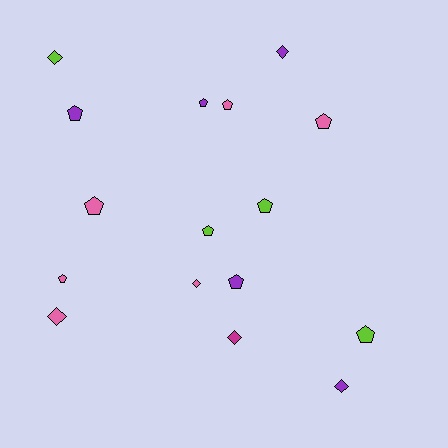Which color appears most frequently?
Pink, with 6 objects.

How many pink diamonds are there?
There are 2 pink diamonds.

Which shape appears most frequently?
Pentagon, with 10 objects.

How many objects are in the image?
There are 16 objects.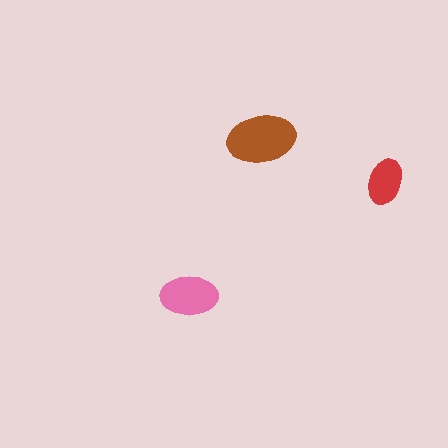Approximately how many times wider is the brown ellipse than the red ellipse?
About 1.5 times wider.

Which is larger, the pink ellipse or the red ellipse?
The pink one.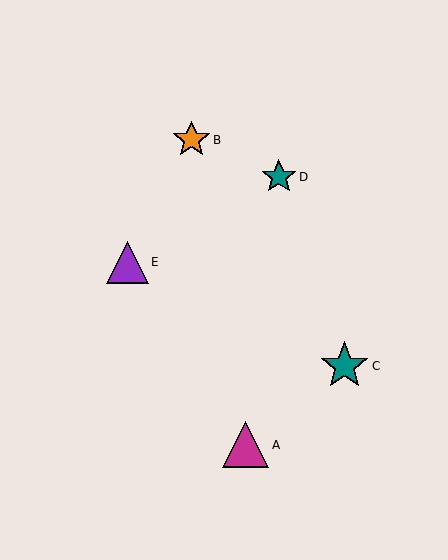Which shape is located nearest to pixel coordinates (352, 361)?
The teal star (labeled C) at (345, 366) is nearest to that location.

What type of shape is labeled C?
Shape C is a teal star.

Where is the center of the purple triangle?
The center of the purple triangle is at (127, 262).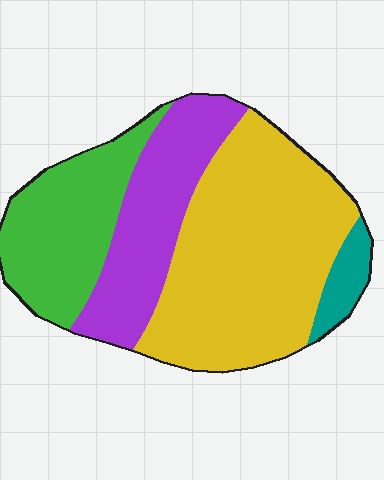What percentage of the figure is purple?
Purple covers around 25% of the figure.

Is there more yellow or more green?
Yellow.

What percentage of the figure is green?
Green takes up about one quarter (1/4) of the figure.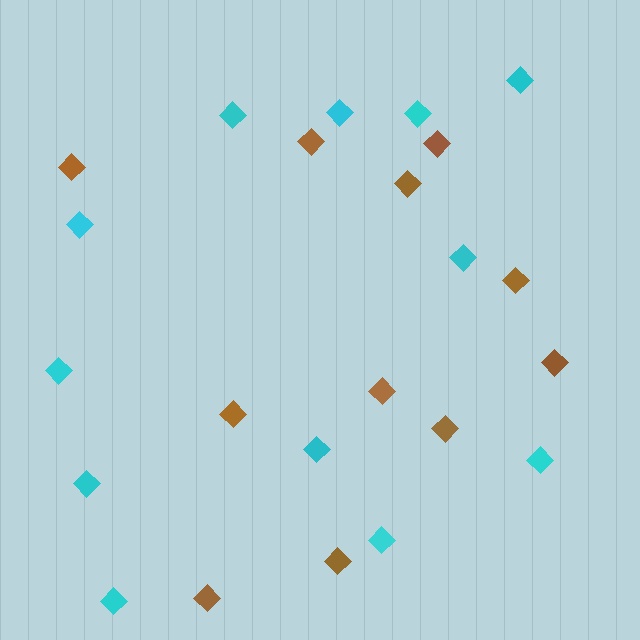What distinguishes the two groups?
There are 2 groups: one group of brown diamonds (11) and one group of cyan diamonds (12).